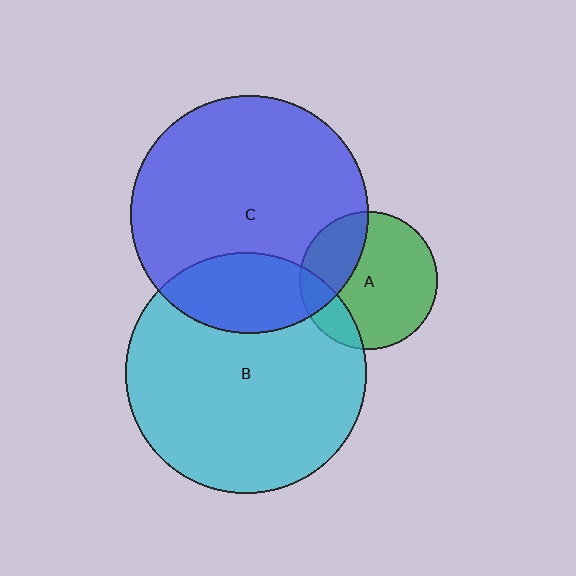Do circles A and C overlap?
Yes.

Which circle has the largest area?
Circle B (cyan).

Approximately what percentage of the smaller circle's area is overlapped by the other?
Approximately 30%.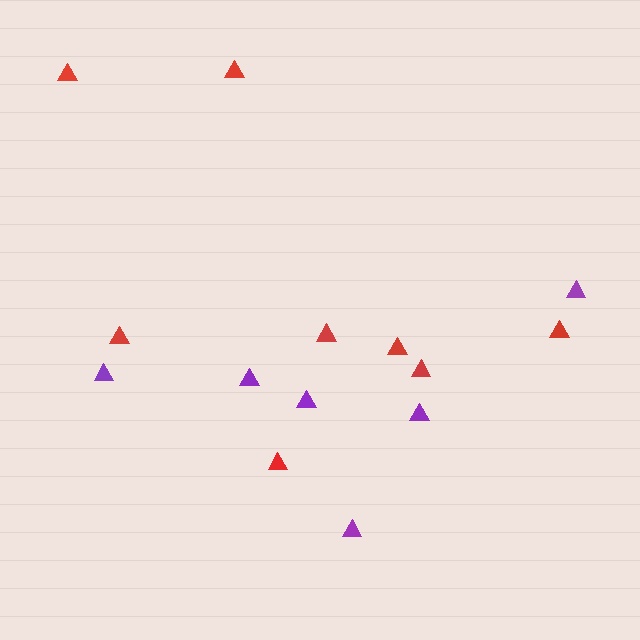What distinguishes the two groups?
There are 2 groups: one group of red triangles (8) and one group of purple triangles (6).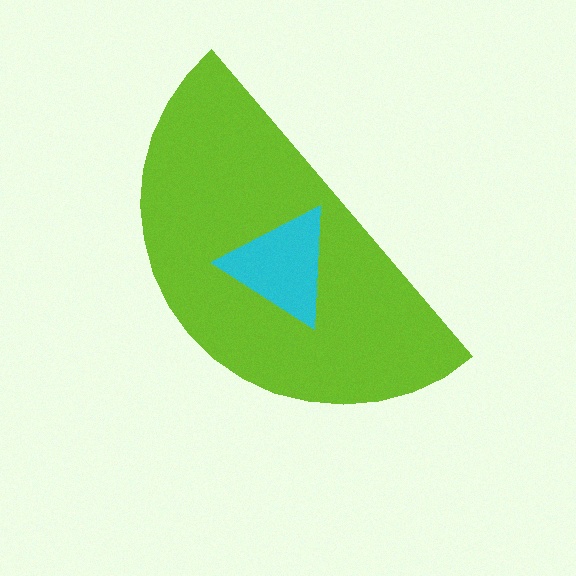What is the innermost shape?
The cyan triangle.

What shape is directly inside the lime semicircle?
The cyan triangle.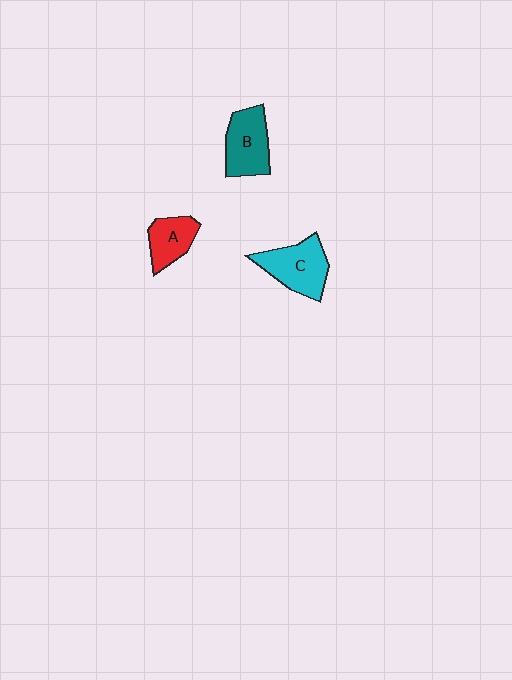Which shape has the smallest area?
Shape A (red).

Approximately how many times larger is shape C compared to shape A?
Approximately 1.5 times.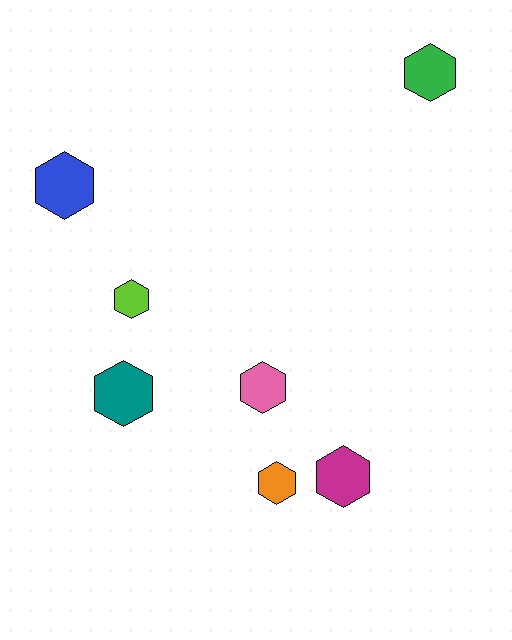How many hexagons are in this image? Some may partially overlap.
There are 7 hexagons.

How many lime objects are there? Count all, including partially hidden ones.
There is 1 lime object.